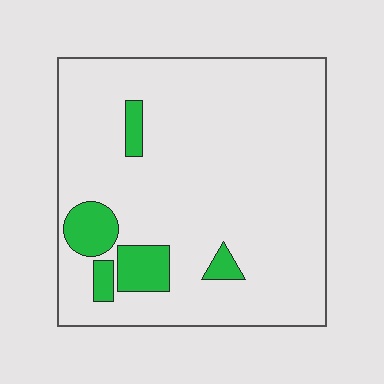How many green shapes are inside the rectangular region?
5.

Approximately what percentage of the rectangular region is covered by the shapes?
Approximately 10%.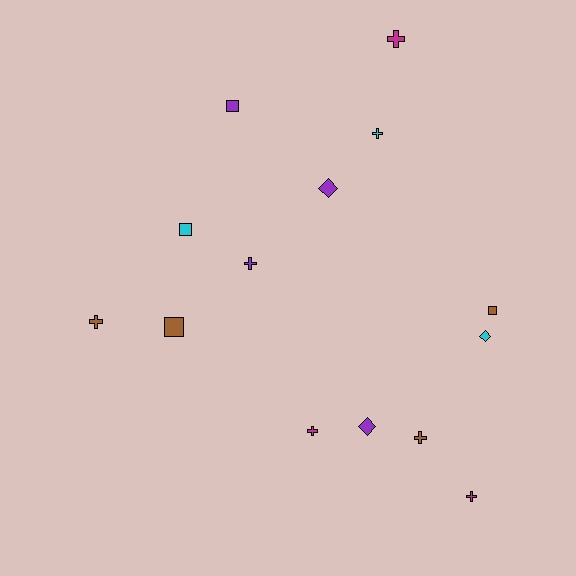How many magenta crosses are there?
There are 3 magenta crosses.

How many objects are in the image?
There are 14 objects.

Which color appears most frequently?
Brown, with 4 objects.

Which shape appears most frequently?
Cross, with 7 objects.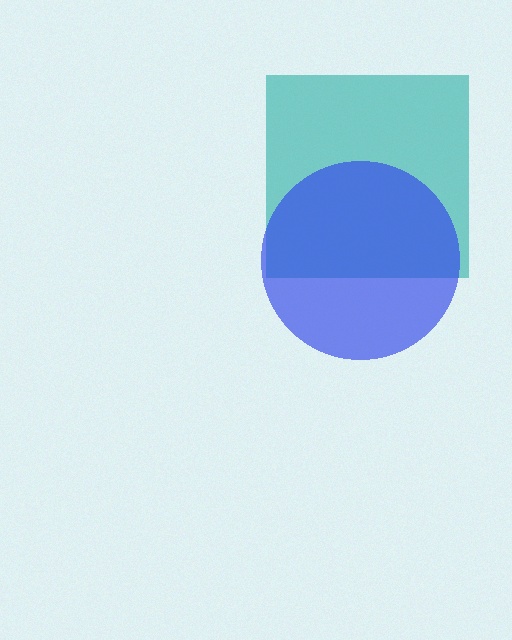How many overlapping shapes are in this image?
There are 2 overlapping shapes in the image.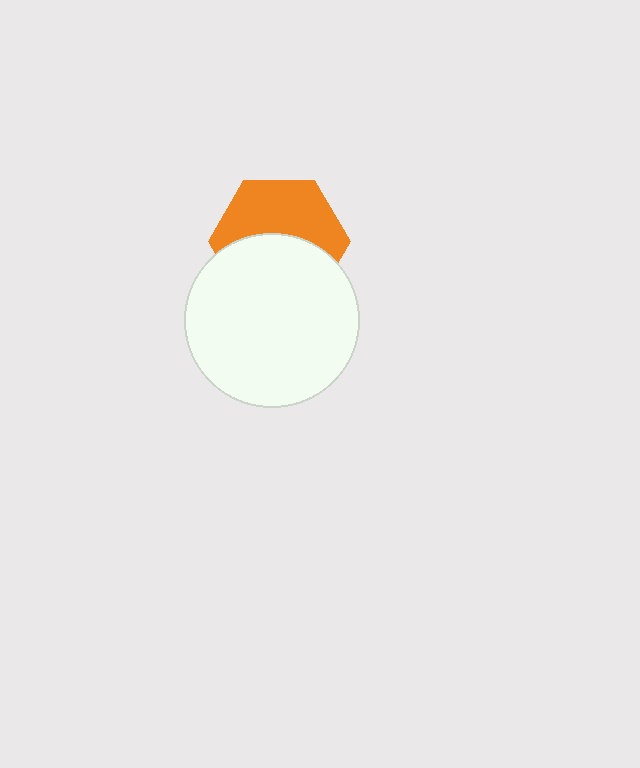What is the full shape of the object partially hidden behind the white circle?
The partially hidden object is an orange hexagon.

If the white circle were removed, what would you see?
You would see the complete orange hexagon.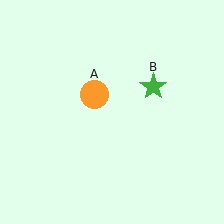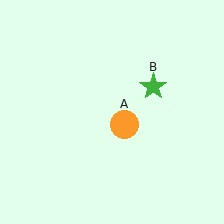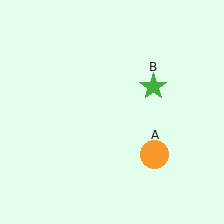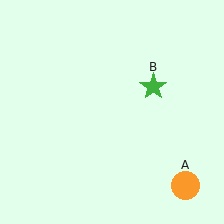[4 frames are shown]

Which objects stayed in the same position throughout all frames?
Green star (object B) remained stationary.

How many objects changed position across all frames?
1 object changed position: orange circle (object A).